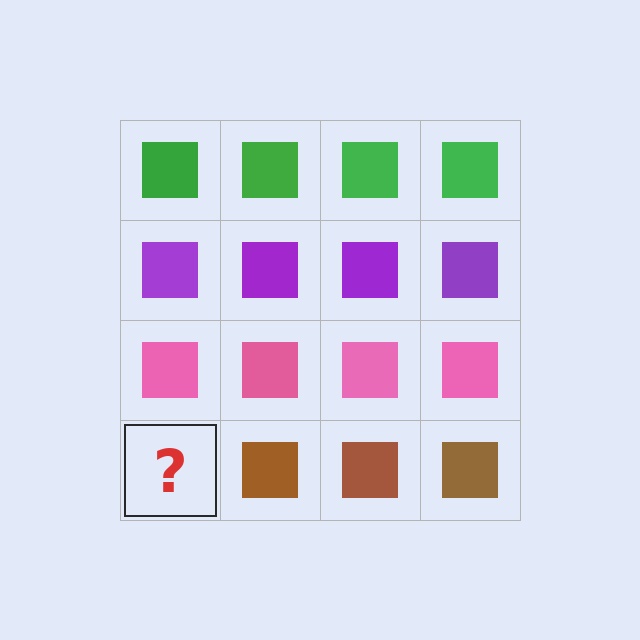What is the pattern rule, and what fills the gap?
The rule is that each row has a consistent color. The gap should be filled with a brown square.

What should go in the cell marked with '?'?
The missing cell should contain a brown square.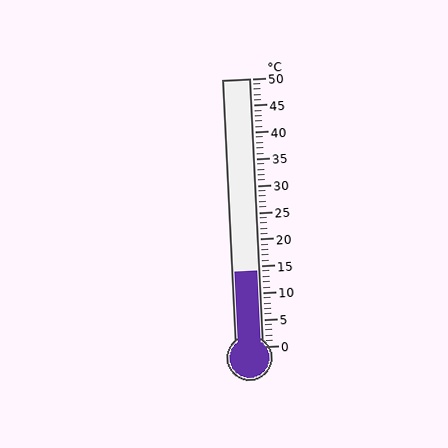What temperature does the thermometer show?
The thermometer shows approximately 14°C.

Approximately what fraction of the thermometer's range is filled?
The thermometer is filled to approximately 30% of its range.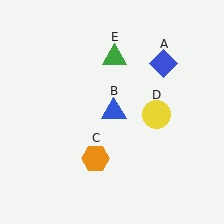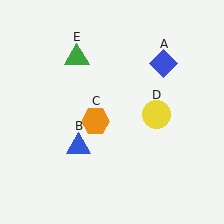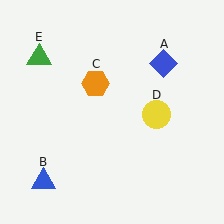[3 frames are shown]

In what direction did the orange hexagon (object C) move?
The orange hexagon (object C) moved up.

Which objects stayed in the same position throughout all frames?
Blue diamond (object A) and yellow circle (object D) remained stationary.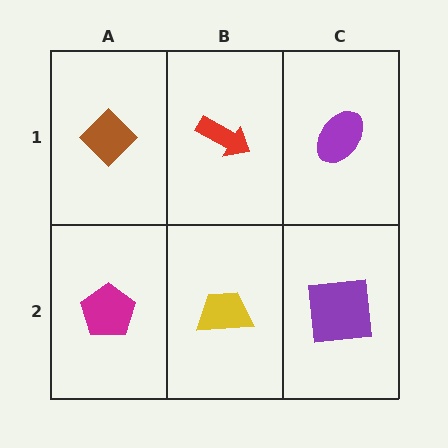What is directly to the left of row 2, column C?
A yellow trapezoid.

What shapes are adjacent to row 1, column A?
A magenta pentagon (row 2, column A), a red arrow (row 1, column B).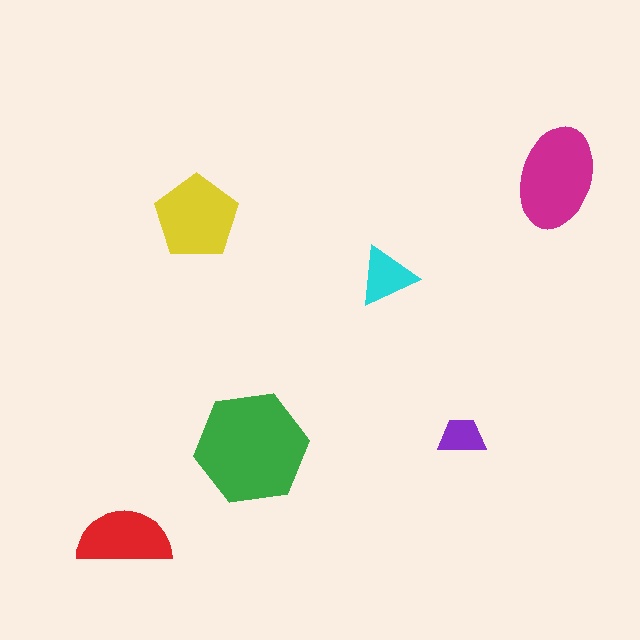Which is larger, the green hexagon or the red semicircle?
The green hexagon.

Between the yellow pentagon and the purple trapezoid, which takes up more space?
The yellow pentagon.